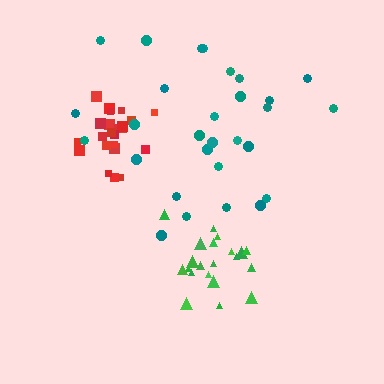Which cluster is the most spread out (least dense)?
Teal.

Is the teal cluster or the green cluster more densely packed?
Green.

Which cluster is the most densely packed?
Red.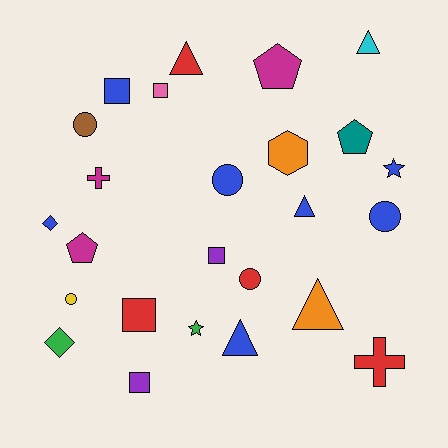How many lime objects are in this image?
There are no lime objects.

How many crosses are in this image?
There are 2 crosses.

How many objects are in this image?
There are 25 objects.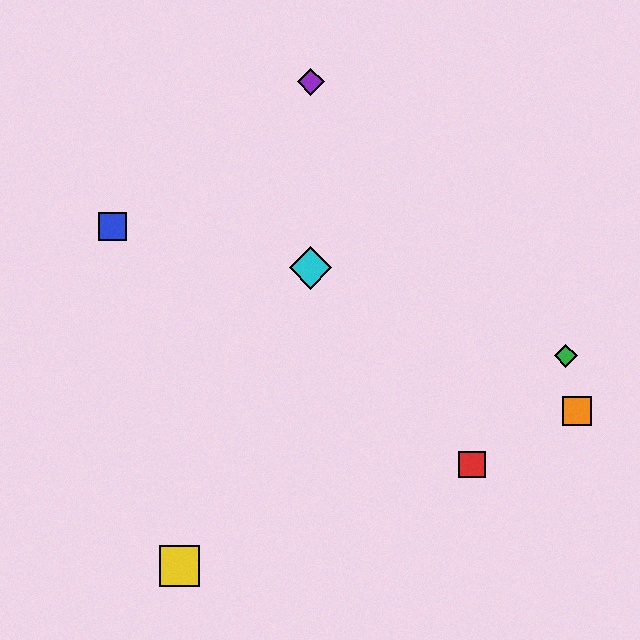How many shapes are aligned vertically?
2 shapes (the purple diamond, the cyan diamond) are aligned vertically.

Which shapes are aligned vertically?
The purple diamond, the cyan diamond are aligned vertically.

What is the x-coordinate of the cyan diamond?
The cyan diamond is at x≈311.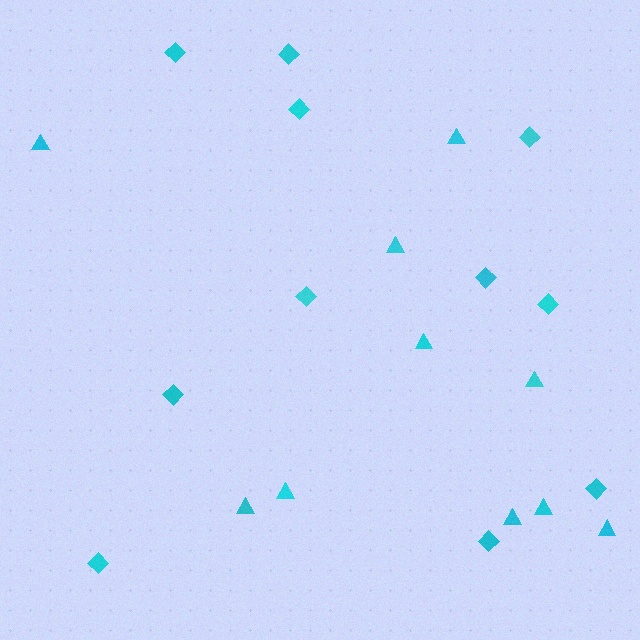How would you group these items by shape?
There are 2 groups: one group of triangles (10) and one group of diamonds (11).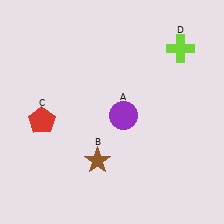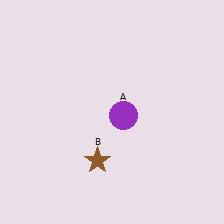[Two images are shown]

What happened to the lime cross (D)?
The lime cross (D) was removed in Image 2. It was in the top-right area of Image 1.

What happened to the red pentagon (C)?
The red pentagon (C) was removed in Image 2. It was in the bottom-left area of Image 1.